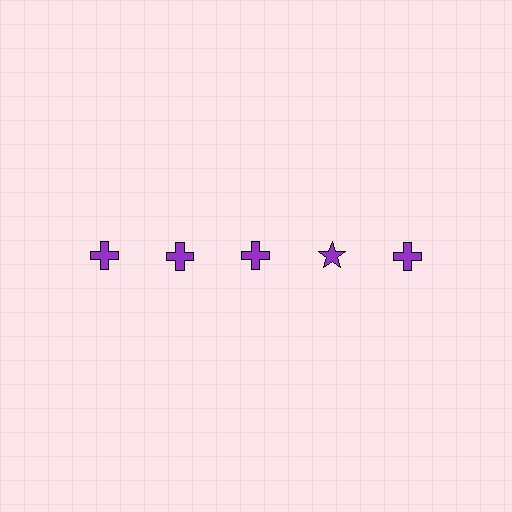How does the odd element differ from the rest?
It has a different shape: star instead of cross.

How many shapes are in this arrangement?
There are 5 shapes arranged in a grid pattern.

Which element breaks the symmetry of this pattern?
The purple star in the top row, second from right column breaks the symmetry. All other shapes are purple crosses.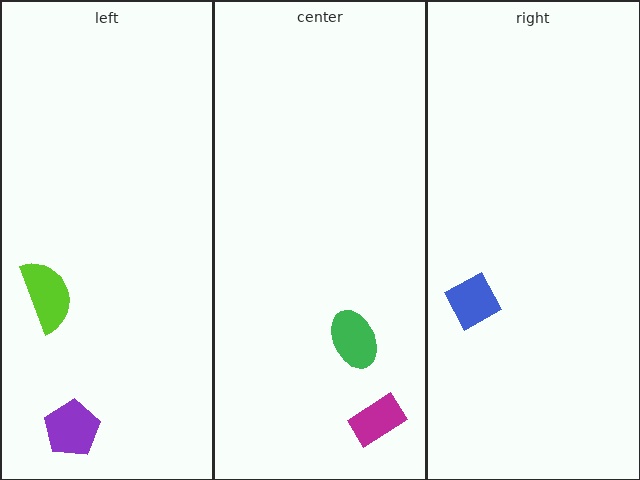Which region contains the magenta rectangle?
The center region.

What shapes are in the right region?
The blue square.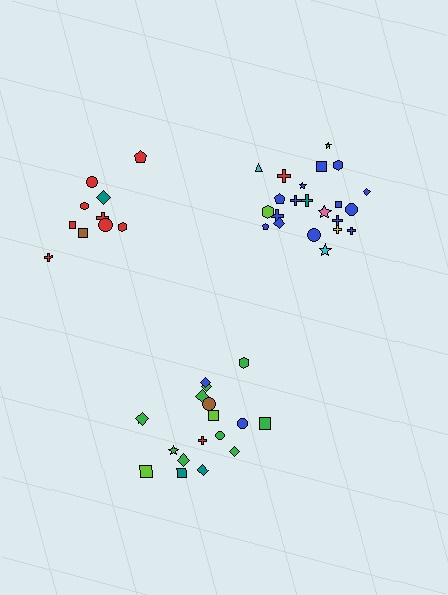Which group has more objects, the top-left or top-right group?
The top-right group.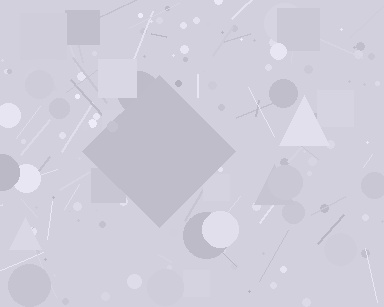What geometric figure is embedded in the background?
A diamond is embedded in the background.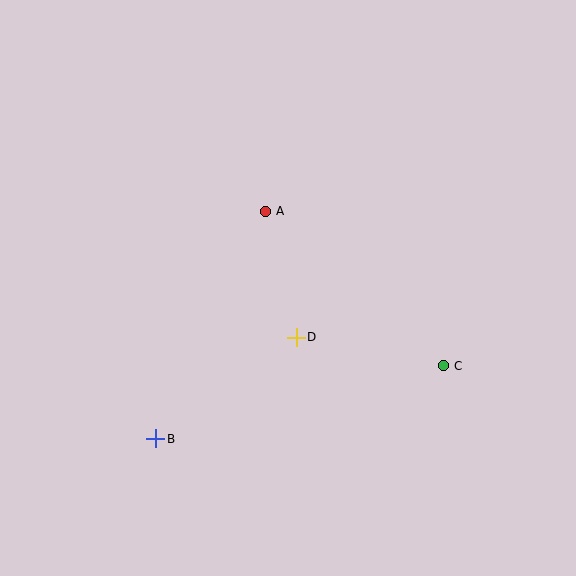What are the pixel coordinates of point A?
Point A is at (265, 211).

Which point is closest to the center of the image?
Point D at (296, 337) is closest to the center.